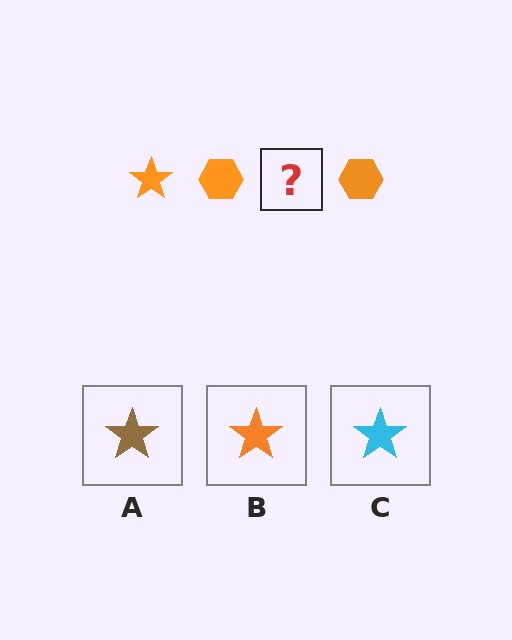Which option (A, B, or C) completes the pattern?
B.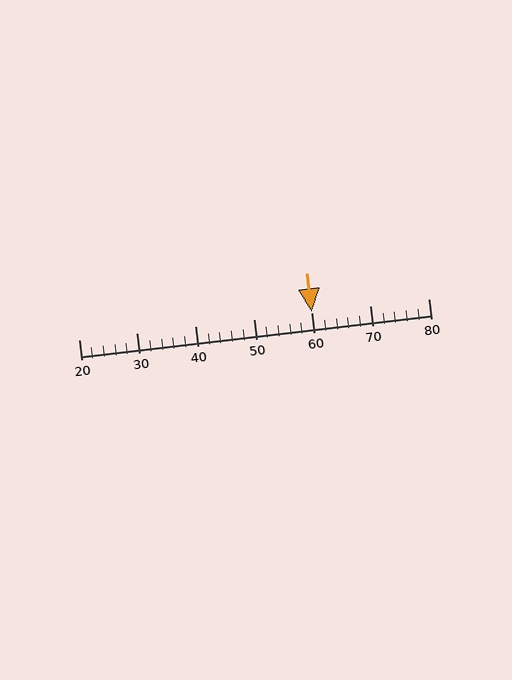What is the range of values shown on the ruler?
The ruler shows values from 20 to 80.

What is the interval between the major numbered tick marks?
The major tick marks are spaced 10 units apart.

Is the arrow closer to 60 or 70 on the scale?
The arrow is closer to 60.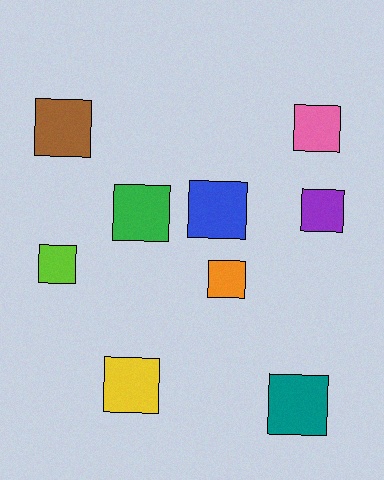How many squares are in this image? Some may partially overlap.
There are 9 squares.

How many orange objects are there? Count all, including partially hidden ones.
There is 1 orange object.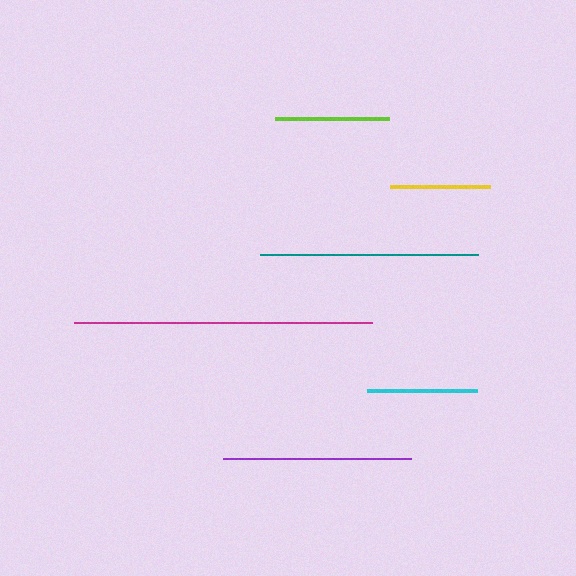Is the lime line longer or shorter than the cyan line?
The lime line is longer than the cyan line.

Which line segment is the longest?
The magenta line is the longest at approximately 298 pixels.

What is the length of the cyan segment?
The cyan segment is approximately 111 pixels long.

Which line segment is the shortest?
The yellow line is the shortest at approximately 100 pixels.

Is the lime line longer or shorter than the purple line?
The purple line is longer than the lime line.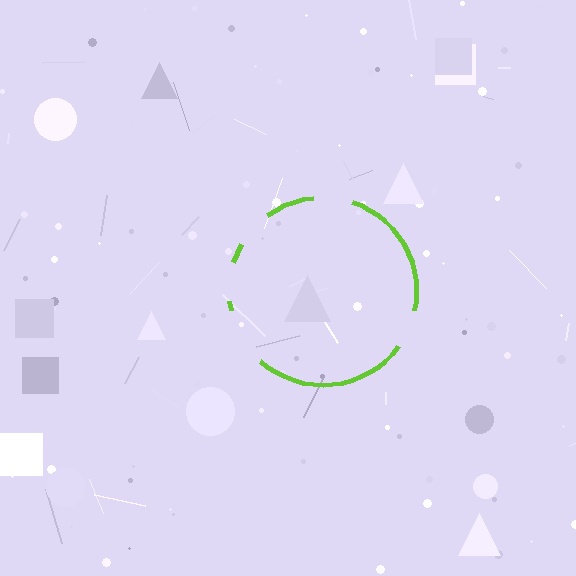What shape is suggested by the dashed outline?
The dashed outline suggests a circle.